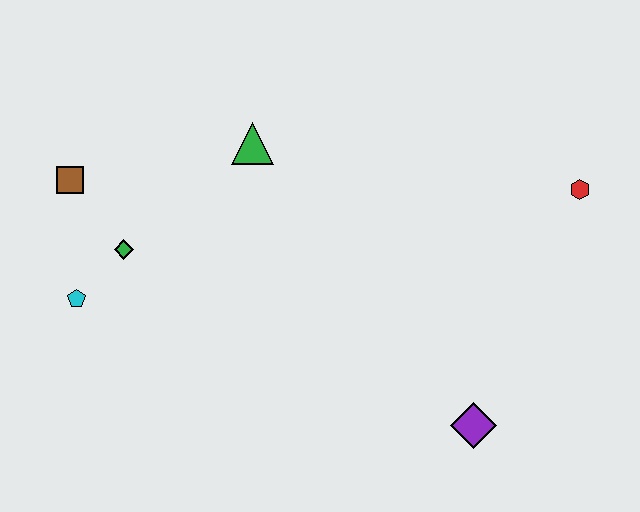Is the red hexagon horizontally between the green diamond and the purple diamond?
No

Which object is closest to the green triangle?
The green diamond is closest to the green triangle.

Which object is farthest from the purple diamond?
The brown square is farthest from the purple diamond.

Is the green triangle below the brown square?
No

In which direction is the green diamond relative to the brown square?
The green diamond is below the brown square.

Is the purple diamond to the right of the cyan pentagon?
Yes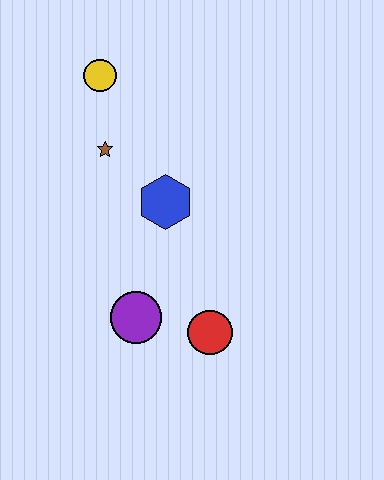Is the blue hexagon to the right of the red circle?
No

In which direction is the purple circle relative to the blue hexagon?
The purple circle is below the blue hexagon.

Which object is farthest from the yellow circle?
The red circle is farthest from the yellow circle.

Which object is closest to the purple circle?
The red circle is closest to the purple circle.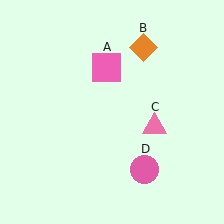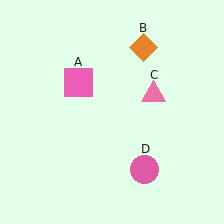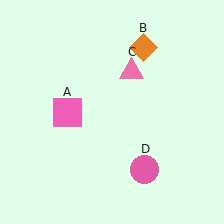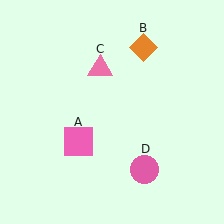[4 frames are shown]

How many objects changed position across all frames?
2 objects changed position: pink square (object A), pink triangle (object C).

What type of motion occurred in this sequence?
The pink square (object A), pink triangle (object C) rotated counterclockwise around the center of the scene.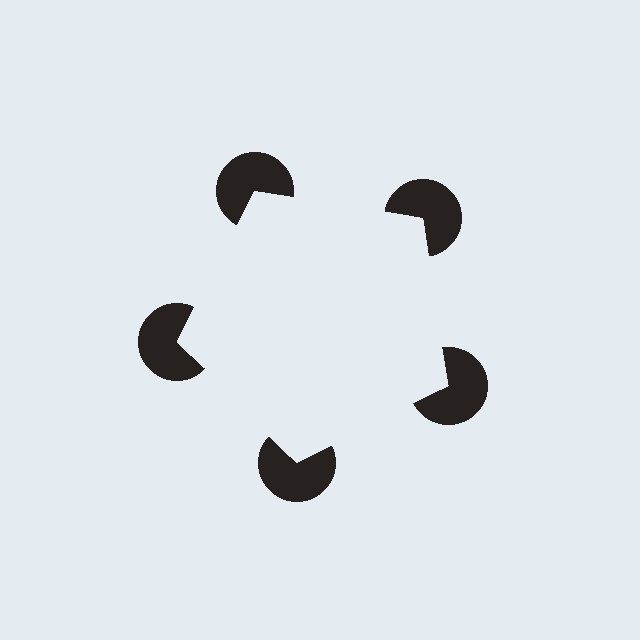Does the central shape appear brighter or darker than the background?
It typically appears slightly brighter than the background, even though no actual brightness change is drawn.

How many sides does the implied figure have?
5 sides.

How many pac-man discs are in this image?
There are 5 — one at each vertex of the illusory pentagon.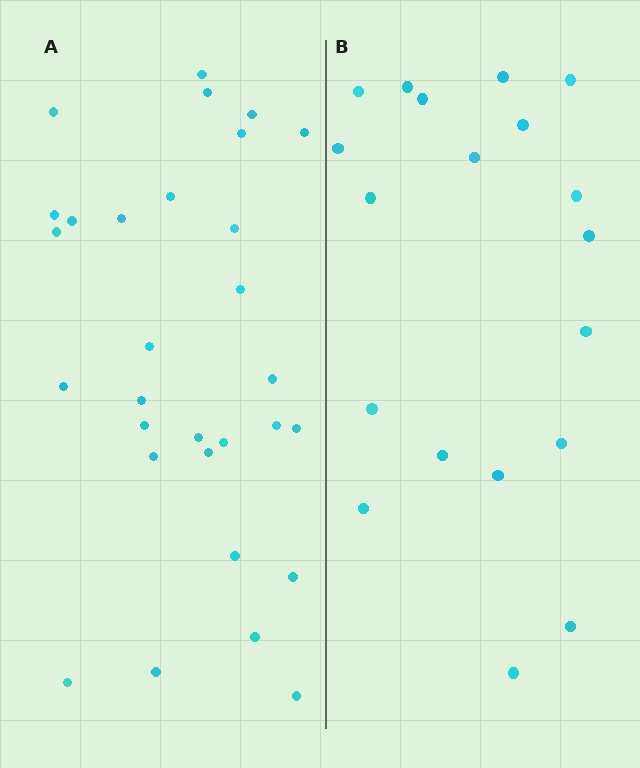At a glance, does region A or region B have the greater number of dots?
Region A (the left region) has more dots.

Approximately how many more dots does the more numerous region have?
Region A has roughly 12 or so more dots than region B.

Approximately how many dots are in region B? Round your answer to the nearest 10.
About 20 dots. (The exact count is 19, which rounds to 20.)